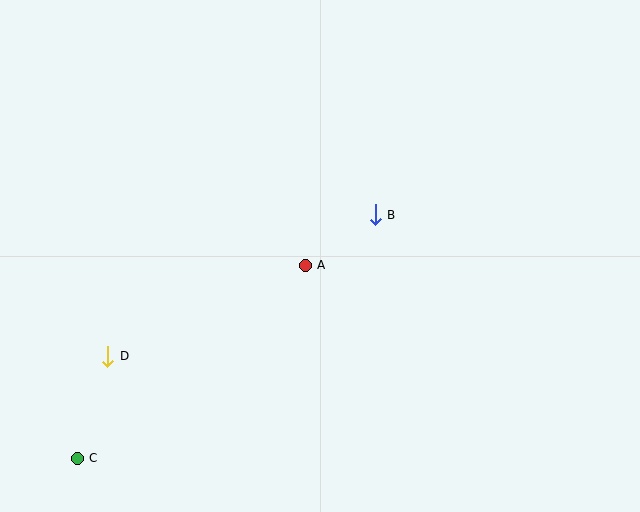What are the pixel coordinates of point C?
Point C is at (77, 458).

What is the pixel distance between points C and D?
The distance between C and D is 106 pixels.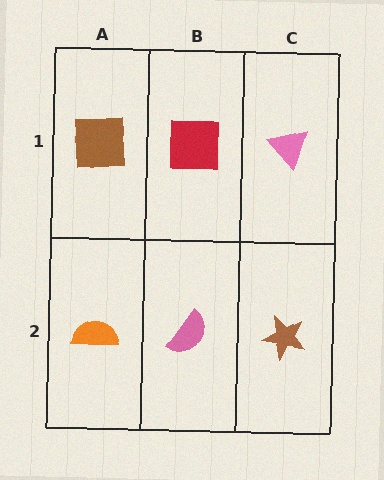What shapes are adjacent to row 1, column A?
An orange semicircle (row 2, column A), a red square (row 1, column B).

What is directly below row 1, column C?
A brown star.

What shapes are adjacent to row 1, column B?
A pink semicircle (row 2, column B), a brown square (row 1, column A), a pink triangle (row 1, column C).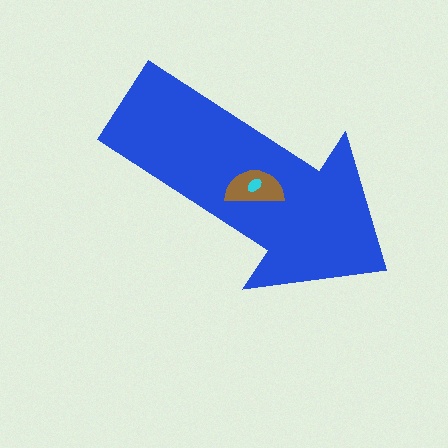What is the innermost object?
The cyan ellipse.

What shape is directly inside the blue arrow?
The brown semicircle.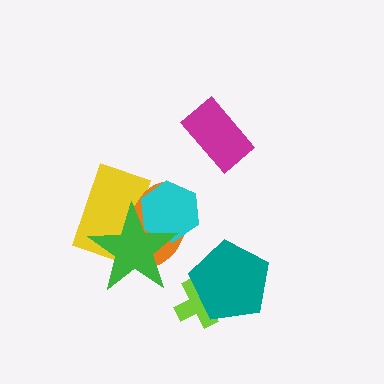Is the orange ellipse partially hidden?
Yes, it is partially covered by another shape.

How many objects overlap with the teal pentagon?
1 object overlaps with the teal pentagon.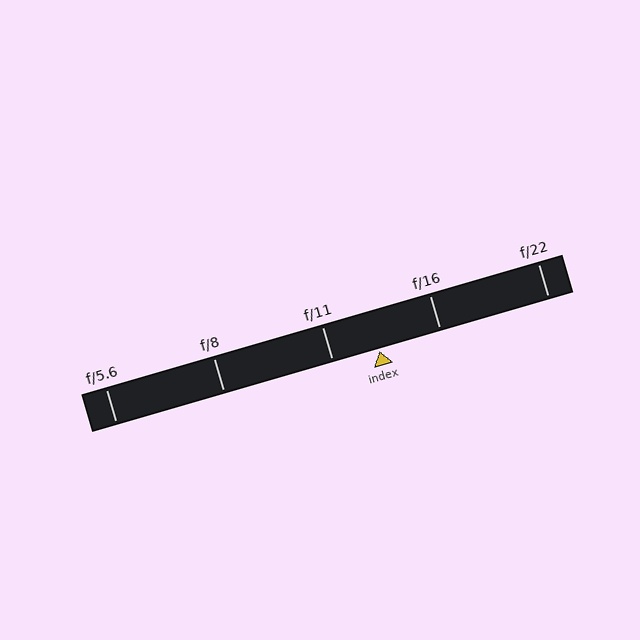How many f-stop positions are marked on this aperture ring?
There are 5 f-stop positions marked.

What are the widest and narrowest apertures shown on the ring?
The widest aperture shown is f/5.6 and the narrowest is f/22.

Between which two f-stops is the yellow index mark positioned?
The index mark is between f/11 and f/16.